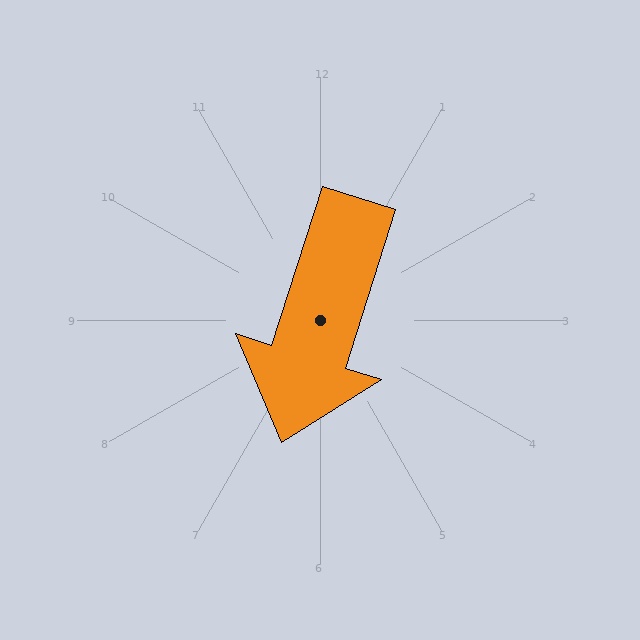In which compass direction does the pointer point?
South.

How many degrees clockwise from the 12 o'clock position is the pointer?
Approximately 198 degrees.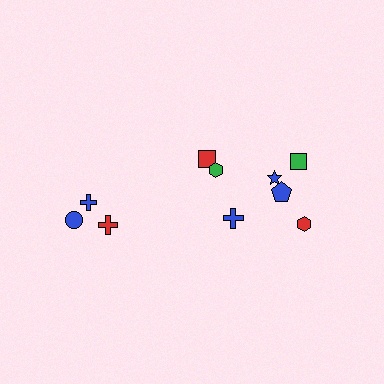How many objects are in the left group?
There are 3 objects.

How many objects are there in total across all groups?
There are 10 objects.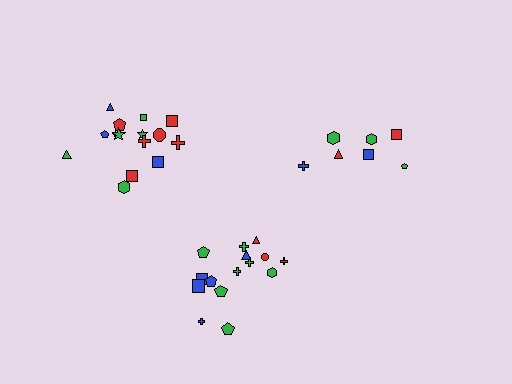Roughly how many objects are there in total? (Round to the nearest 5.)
Roughly 35 objects in total.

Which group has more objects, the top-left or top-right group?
The top-left group.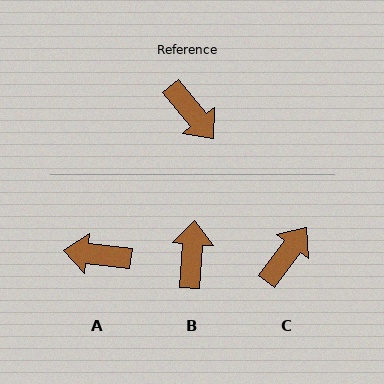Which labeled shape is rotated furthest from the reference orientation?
A, about 137 degrees away.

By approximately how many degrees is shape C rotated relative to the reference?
Approximately 104 degrees counter-clockwise.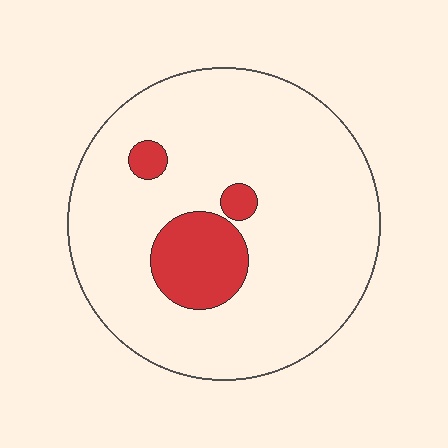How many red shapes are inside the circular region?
3.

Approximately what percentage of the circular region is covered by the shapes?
Approximately 15%.